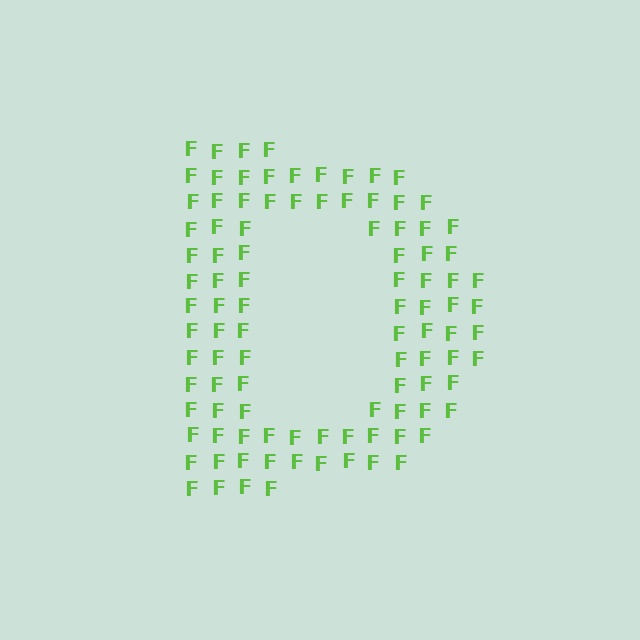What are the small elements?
The small elements are letter F's.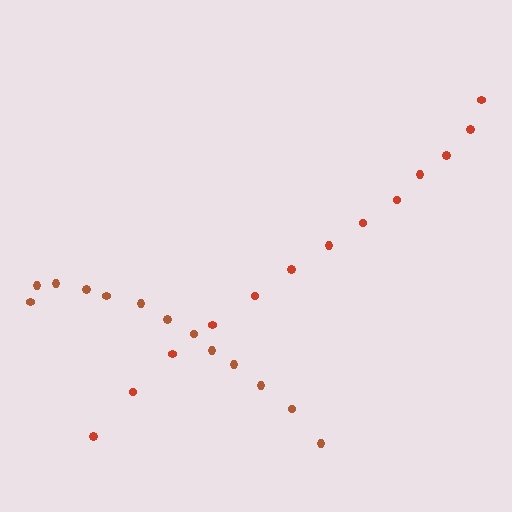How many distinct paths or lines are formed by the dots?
There are 2 distinct paths.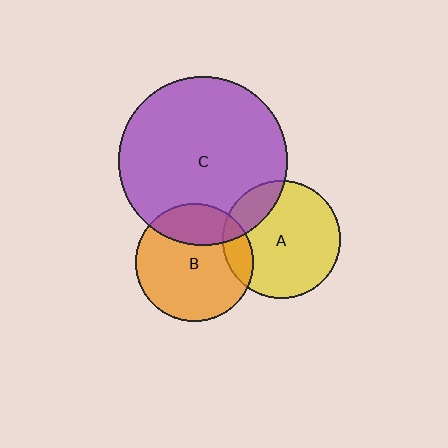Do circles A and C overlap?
Yes.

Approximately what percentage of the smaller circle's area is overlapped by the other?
Approximately 20%.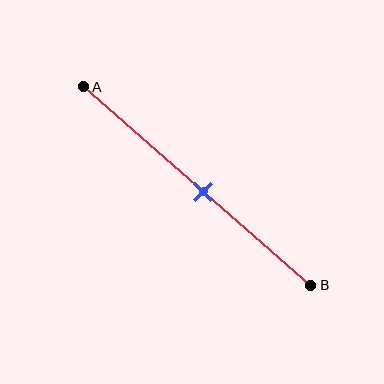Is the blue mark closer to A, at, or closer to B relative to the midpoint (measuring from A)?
The blue mark is approximately at the midpoint of segment AB.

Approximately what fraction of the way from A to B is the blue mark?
The blue mark is approximately 55% of the way from A to B.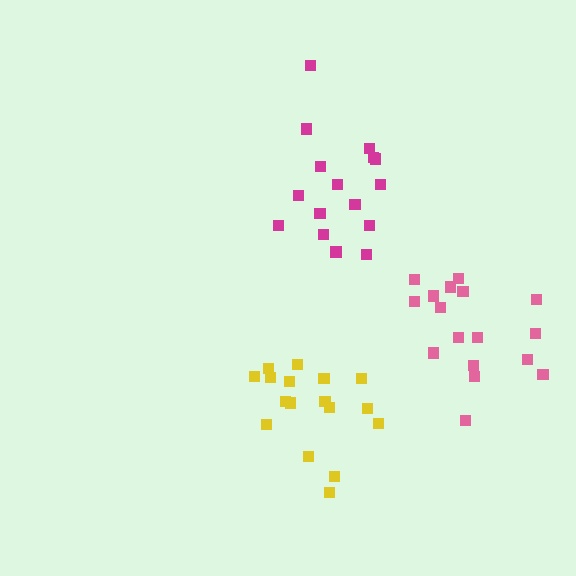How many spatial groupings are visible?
There are 3 spatial groupings.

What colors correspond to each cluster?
The clusters are colored: magenta, pink, yellow.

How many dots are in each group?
Group 1: 16 dots, Group 2: 17 dots, Group 3: 17 dots (50 total).